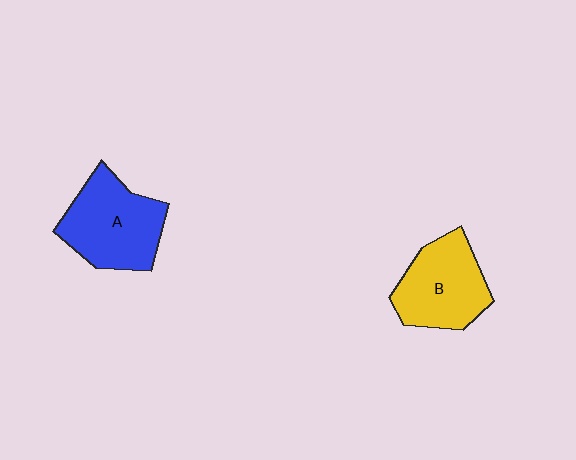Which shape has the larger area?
Shape A (blue).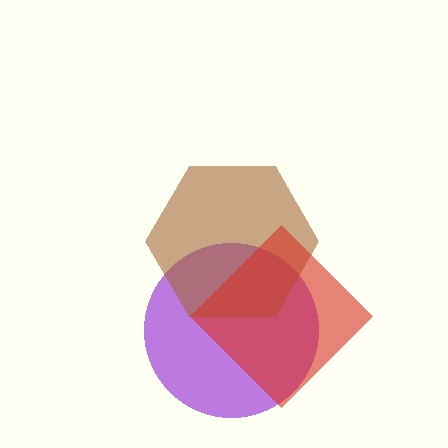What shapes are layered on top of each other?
The layered shapes are: a purple circle, a brown hexagon, a red diamond.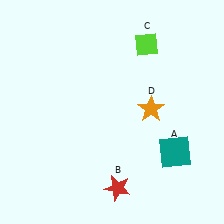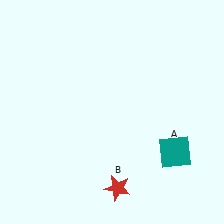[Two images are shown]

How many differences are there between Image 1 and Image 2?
There are 2 differences between the two images.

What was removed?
The lime diamond (C), the orange star (D) were removed in Image 2.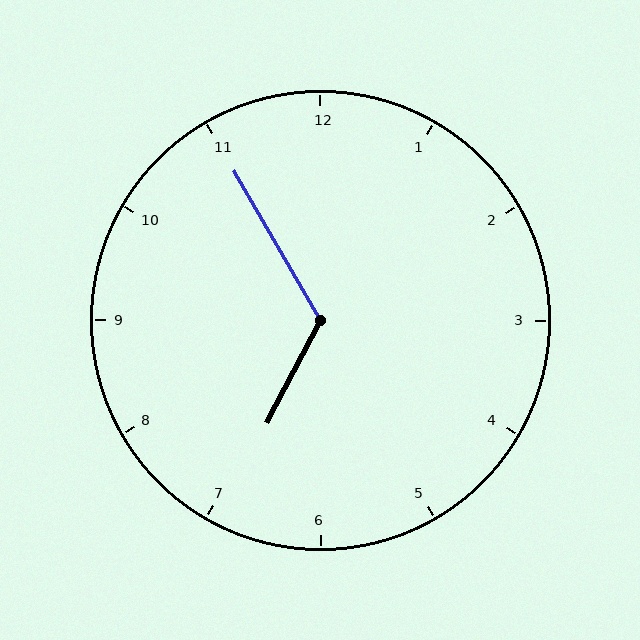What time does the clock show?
6:55.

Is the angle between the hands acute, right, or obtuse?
It is obtuse.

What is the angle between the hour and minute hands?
Approximately 122 degrees.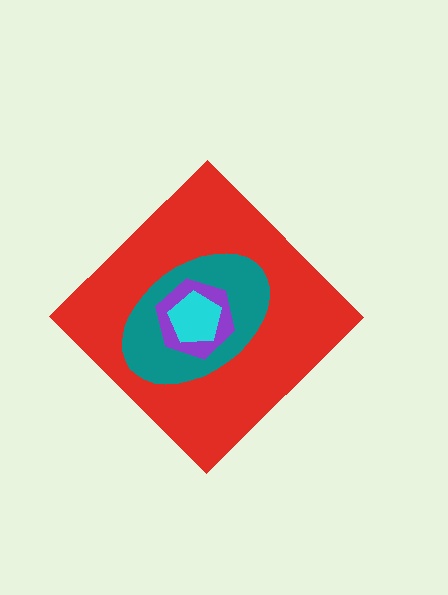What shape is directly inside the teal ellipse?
The purple hexagon.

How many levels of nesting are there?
4.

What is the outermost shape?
The red diamond.